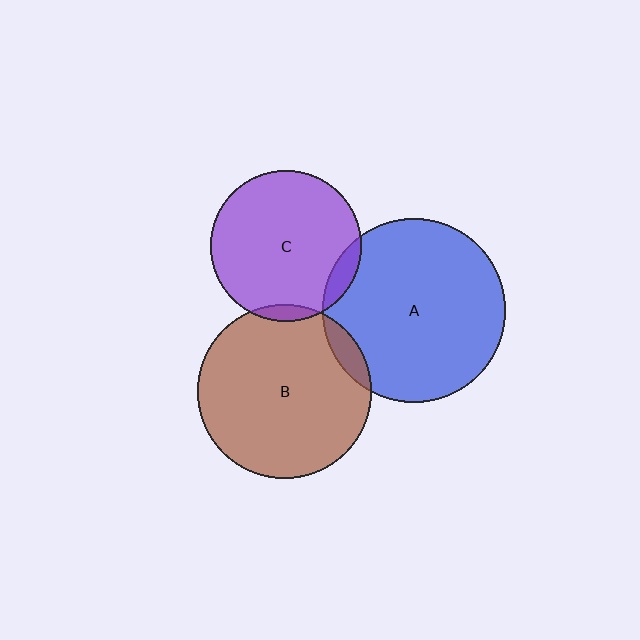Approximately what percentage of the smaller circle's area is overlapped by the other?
Approximately 5%.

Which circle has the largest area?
Circle A (blue).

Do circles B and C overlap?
Yes.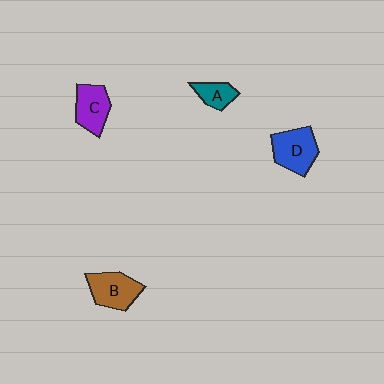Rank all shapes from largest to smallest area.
From largest to smallest: D (blue), B (brown), C (purple), A (teal).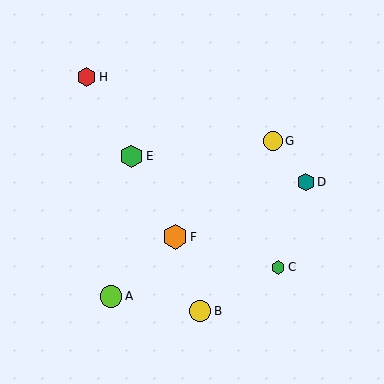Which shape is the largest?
The orange hexagon (labeled F) is the largest.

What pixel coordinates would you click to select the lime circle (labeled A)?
Click at (111, 296) to select the lime circle A.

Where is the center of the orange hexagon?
The center of the orange hexagon is at (175, 237).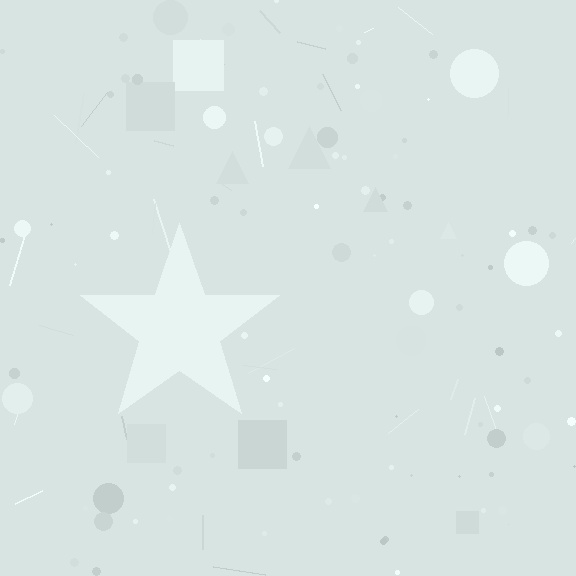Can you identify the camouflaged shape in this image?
The camouflaged shape is a star.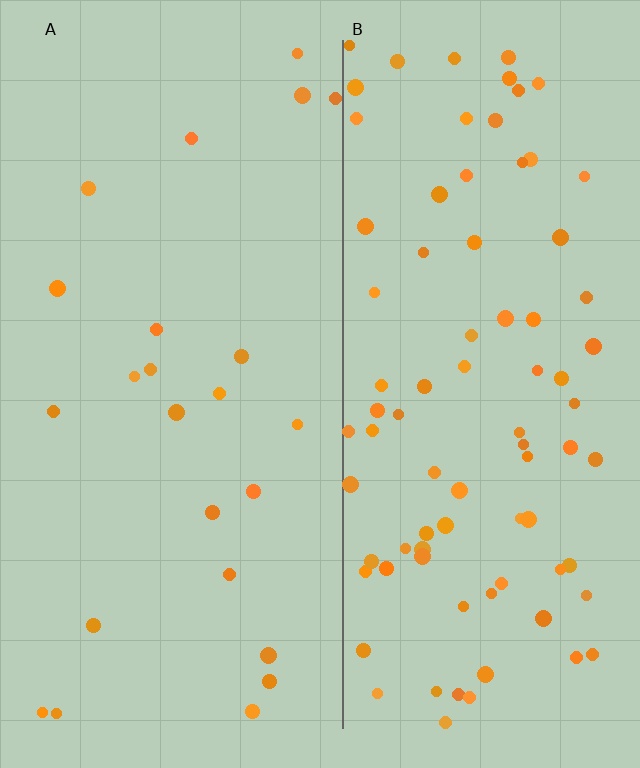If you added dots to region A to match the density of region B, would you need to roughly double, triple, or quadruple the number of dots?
Approximately quadruple.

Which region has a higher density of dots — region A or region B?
B (the right).